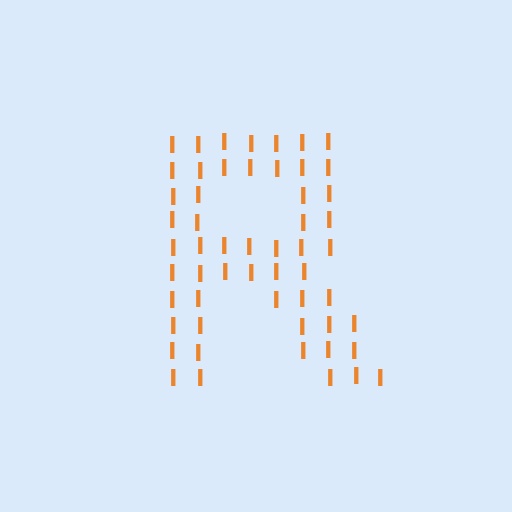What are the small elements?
The small elements are letter I's.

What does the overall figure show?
The overall figure shows the letter R.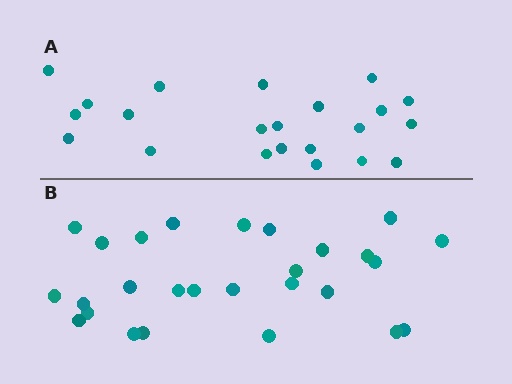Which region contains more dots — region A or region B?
Region B (the bottom region) has more dots.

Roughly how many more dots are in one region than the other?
Region B has about 5 more dots than region A.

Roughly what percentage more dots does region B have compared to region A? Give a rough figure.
About 25% more.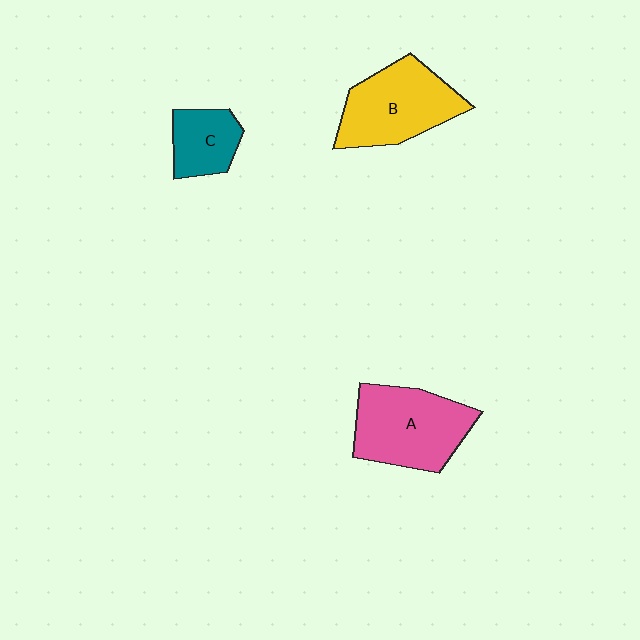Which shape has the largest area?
Shape A (pink).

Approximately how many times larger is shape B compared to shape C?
Approximately 1.9 times.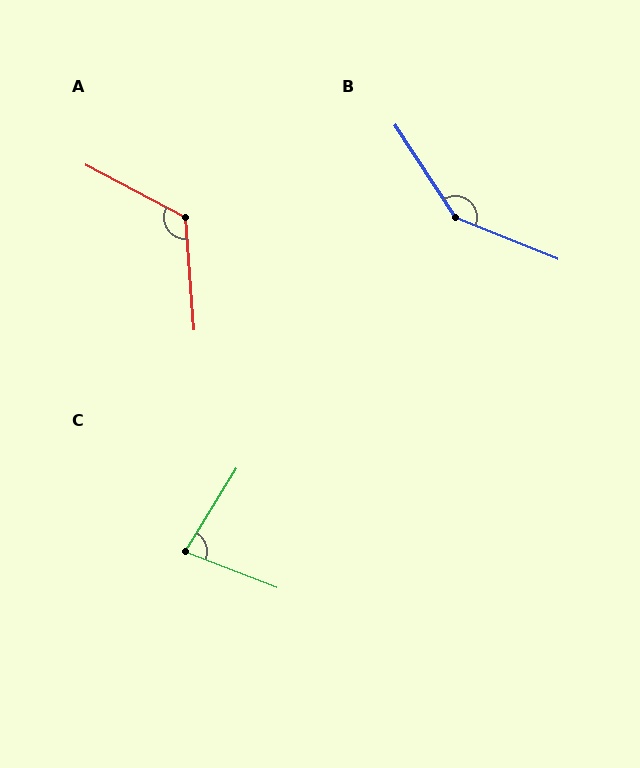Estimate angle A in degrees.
Approximately 122 degrees.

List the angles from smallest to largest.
C (79°), A (122°), B (145°).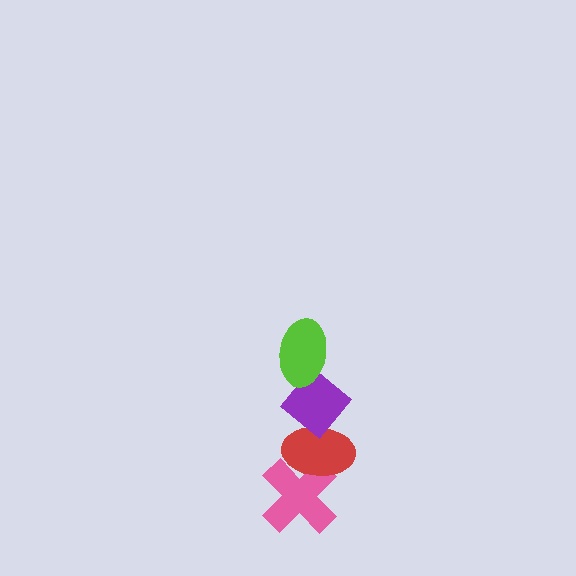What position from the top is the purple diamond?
The purple diamond is 2nd from the top.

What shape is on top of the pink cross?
The red ellipse is on top of the pink cross.